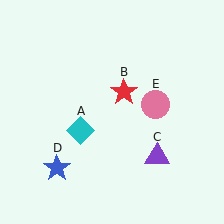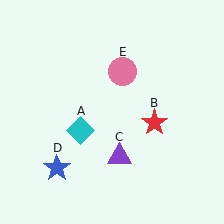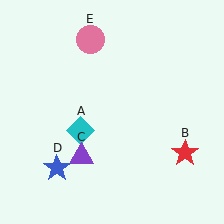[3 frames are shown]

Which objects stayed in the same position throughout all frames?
Cyan diamond (object A) and blue star (object D) remained stationary.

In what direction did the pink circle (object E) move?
The pink circle (object E) moved up and to the left.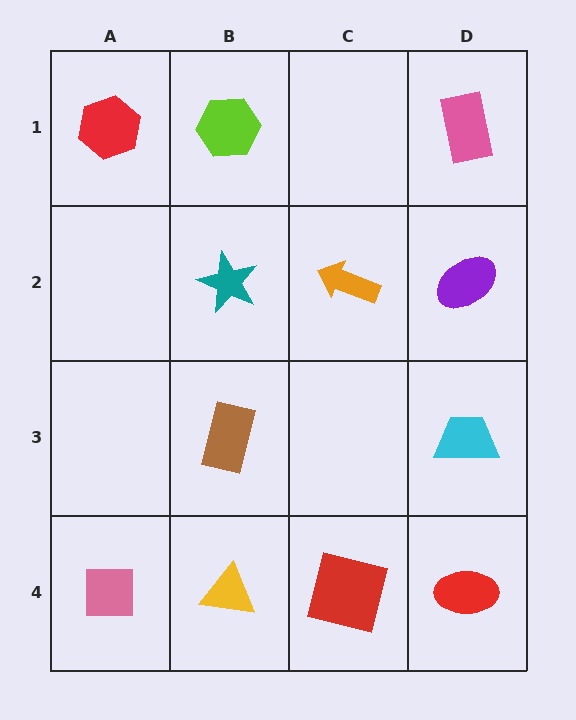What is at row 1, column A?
A red hexagon.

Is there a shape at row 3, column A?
No, that cell is empty.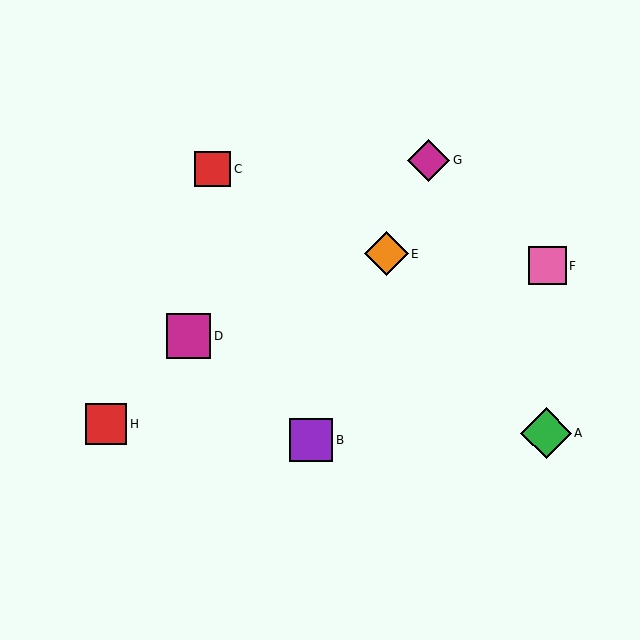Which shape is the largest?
The green diamond (labeled A) is the largest.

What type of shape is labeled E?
Shape E is an orange diamond.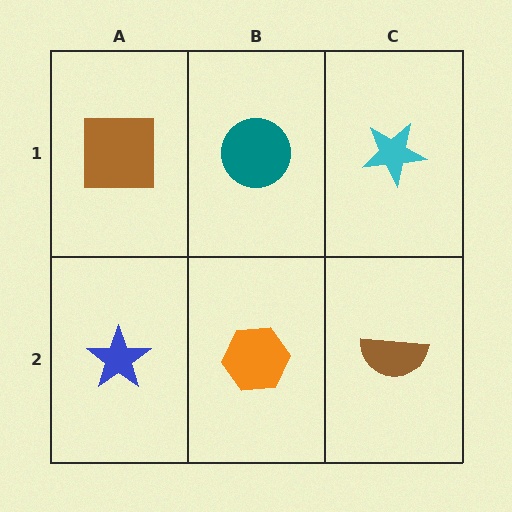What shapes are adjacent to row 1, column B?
An orange hexagon (row 2, column B), a brown square (row 1, column A), a cyan star (row 1, column C).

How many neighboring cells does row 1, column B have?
3.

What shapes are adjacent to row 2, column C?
A cyan star (row 1, column C), an orange hexagon (row 2, column B).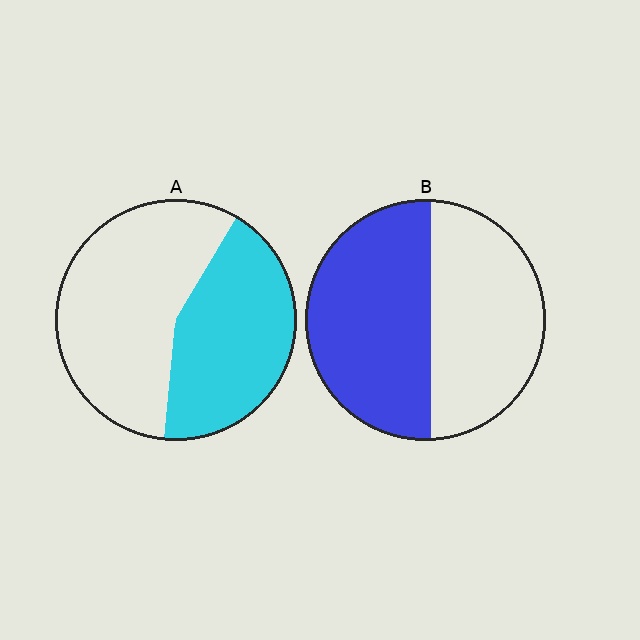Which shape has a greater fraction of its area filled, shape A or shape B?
Shape B.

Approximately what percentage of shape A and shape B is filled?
A is approximately 45% and B is approximately 55%.